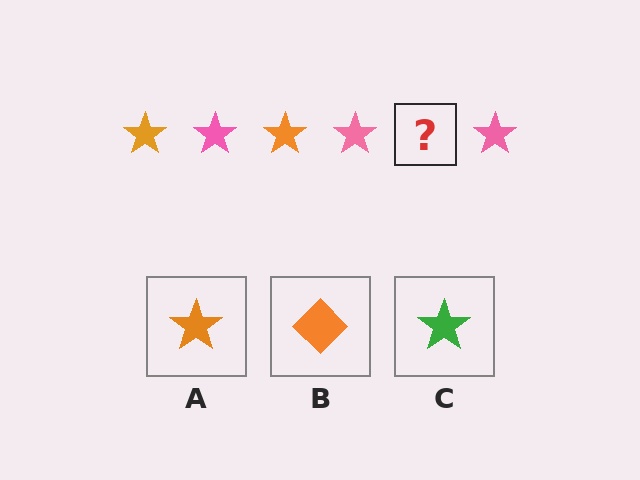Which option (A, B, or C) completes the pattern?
A.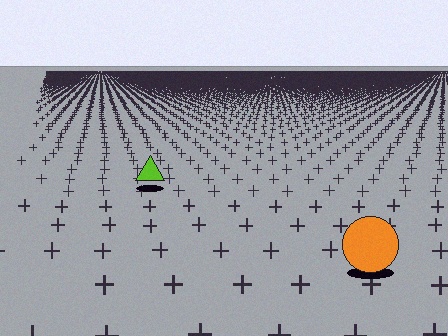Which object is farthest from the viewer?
The lime triangle is farthest from the viewer. It appears smaller and the ground texture around it is denser.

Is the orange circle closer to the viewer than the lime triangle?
Yes. The orange circle is closer — you can tell from the texture gradient: the ground texture is coarser near it.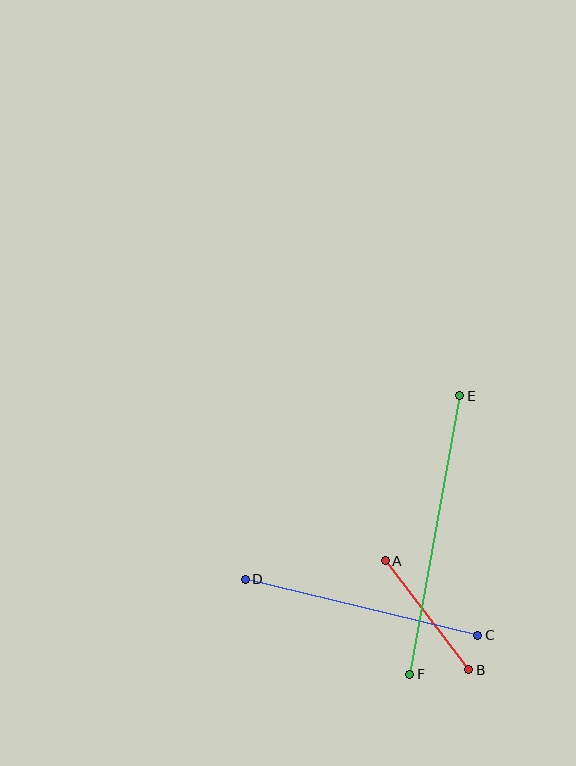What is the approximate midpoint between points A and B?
The midpoint is at approximately (427, 615) pixels.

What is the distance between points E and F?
The distance is approximately 283 pixels.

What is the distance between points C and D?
The distance is approximately 239 pixels.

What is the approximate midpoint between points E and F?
The midpoint is at approximately (435, 535) pixels.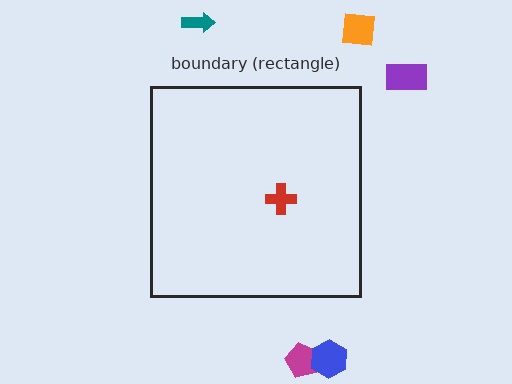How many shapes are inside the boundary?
1 inside, 5 outside.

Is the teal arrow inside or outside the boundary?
Outside.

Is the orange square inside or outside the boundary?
Outside.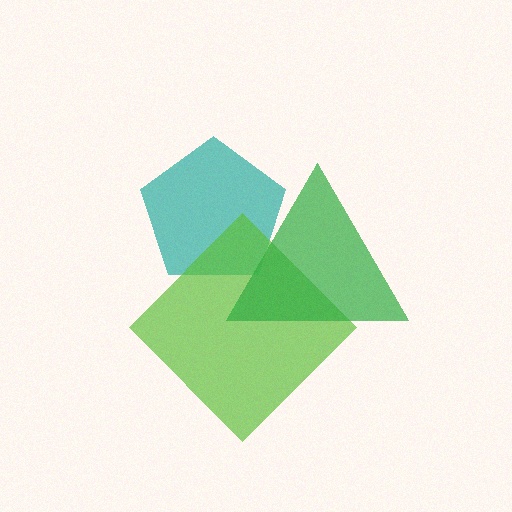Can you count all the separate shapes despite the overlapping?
Yes, there are 3 separate shapes.